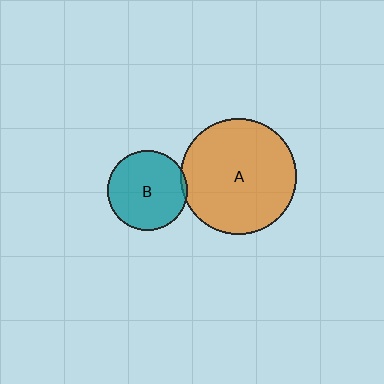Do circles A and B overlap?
Yes.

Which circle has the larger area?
Circle A (orange).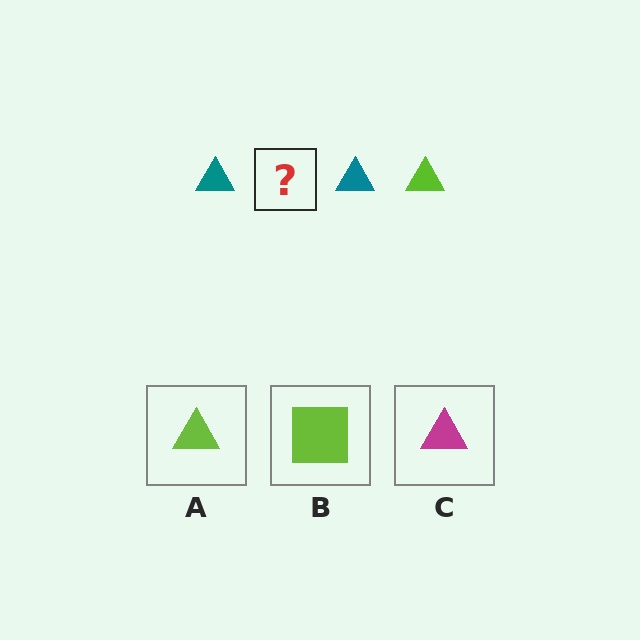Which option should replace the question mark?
Option A.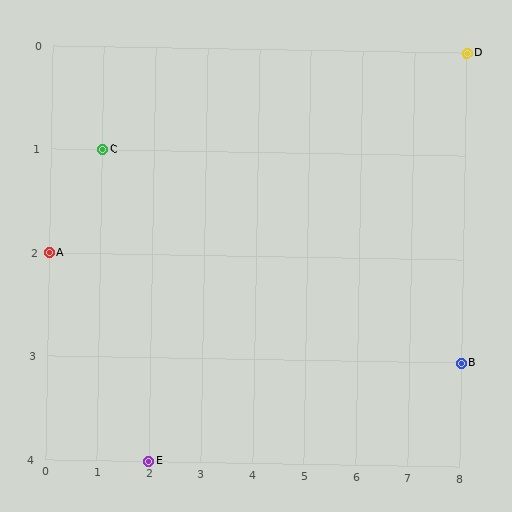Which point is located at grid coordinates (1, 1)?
Point C is at (1, 1).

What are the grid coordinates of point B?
Point B is at grid coordinates (8, 3).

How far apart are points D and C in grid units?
Points D and C are 7 columns and 1 row apart (about 7.1 grid units diagonally).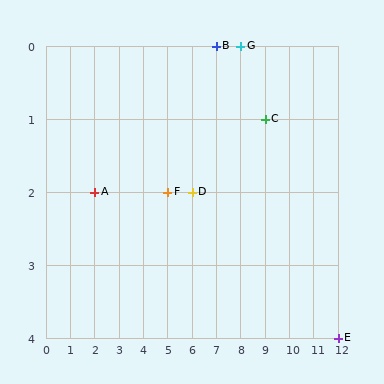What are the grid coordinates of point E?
Point E is at grid coordinates (12, 4).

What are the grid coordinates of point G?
Point G is at grid coordinates (8, 0).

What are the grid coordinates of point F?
Point F is at grid coordinates (5, 2).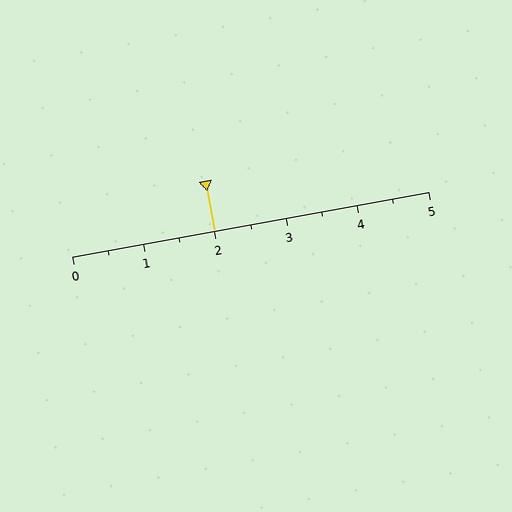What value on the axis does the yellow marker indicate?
The marker indicates approximately 2.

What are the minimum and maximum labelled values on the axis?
The axis runs from 0 to 5.